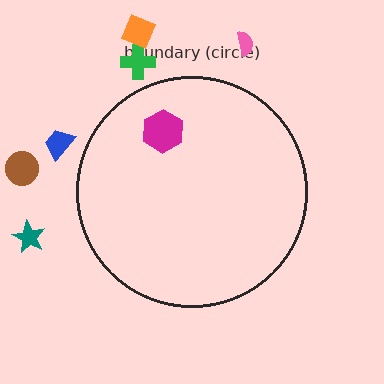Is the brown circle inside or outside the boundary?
Outside.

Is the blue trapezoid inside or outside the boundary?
Outside.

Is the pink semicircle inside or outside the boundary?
Outside.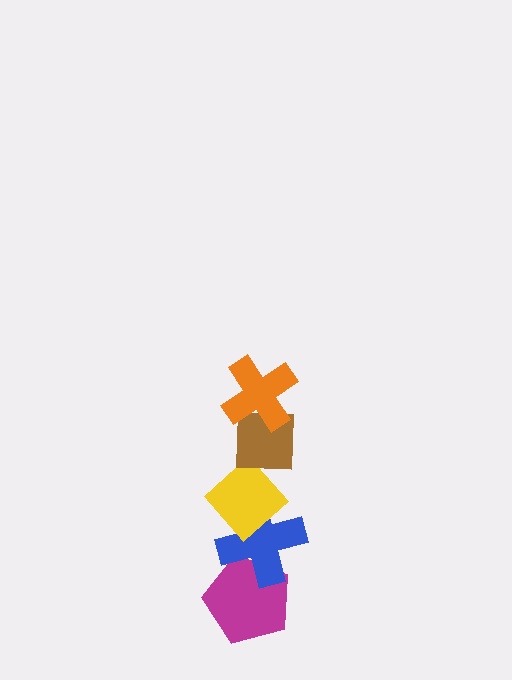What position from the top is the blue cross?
The blue cross is 4th from the top.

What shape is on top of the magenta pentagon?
The blue cross is on top of the magenta pentagon.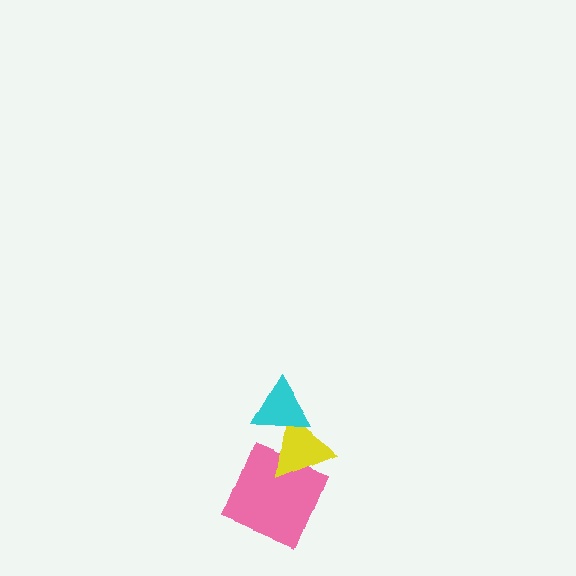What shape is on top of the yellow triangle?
The cyan triangle is on top of the yellow triangle.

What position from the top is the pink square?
The pink square is 3rd from the top.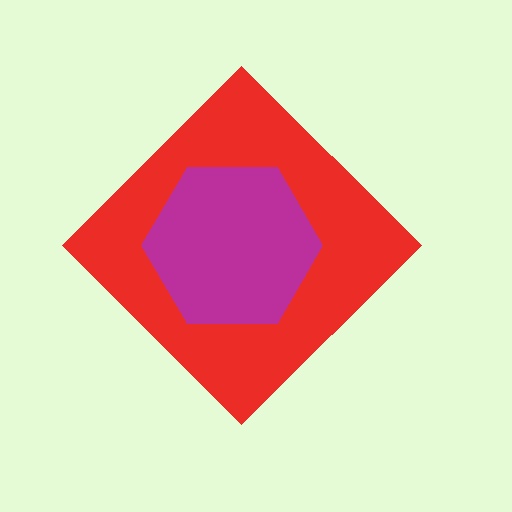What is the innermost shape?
The magenta hexagon.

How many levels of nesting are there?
2.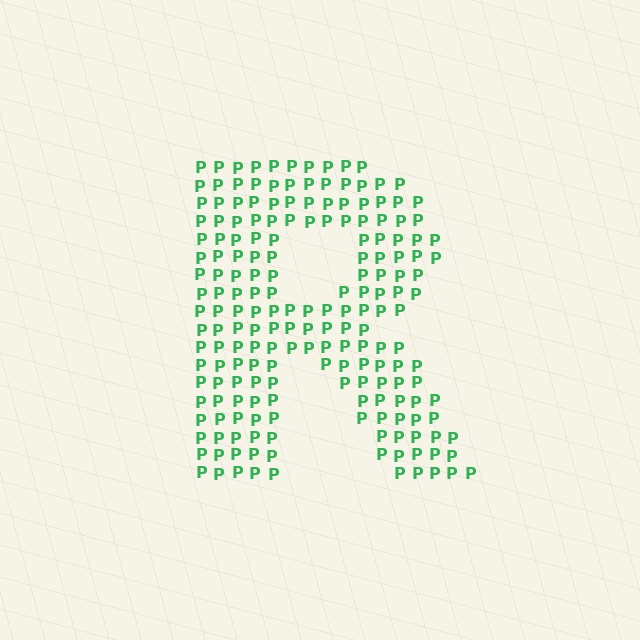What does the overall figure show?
The overall figure shows the letter R.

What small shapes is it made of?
It is made of small letter P's.